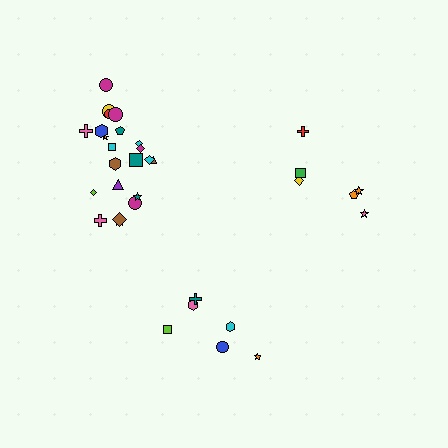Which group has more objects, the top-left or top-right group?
The top-left group.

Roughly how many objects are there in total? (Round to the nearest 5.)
Roughly 35 objects in total.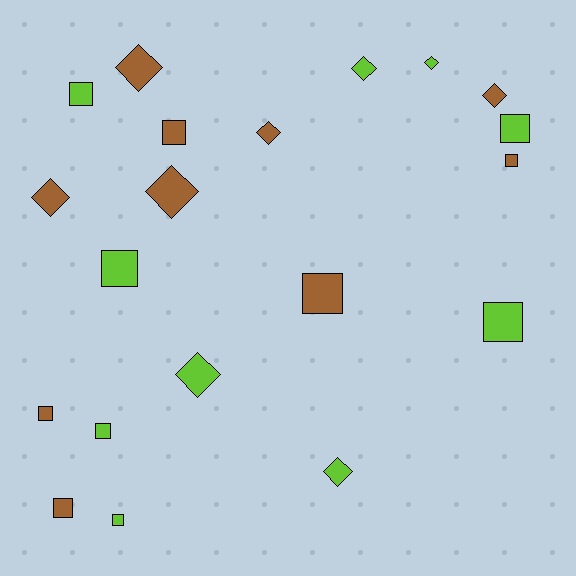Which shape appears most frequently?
Square, with 11 objects.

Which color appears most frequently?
Brown, with 10 objects.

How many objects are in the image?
There are 20 objects.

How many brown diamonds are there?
There are 5 brown diamonds.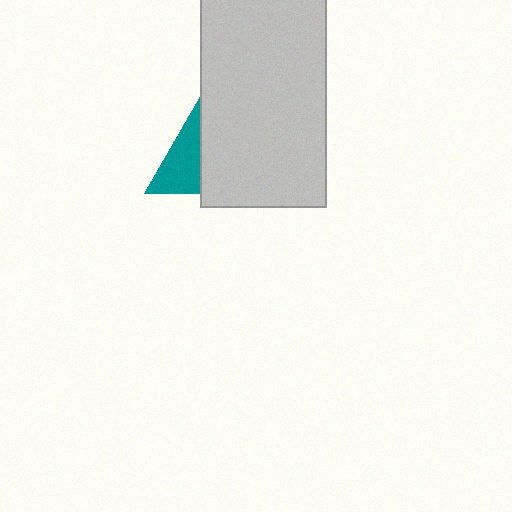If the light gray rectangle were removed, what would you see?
You would see the complete teal triangle.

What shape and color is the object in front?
The object in front is a light gray rectangle.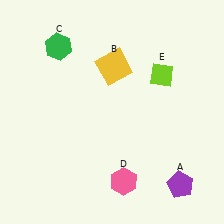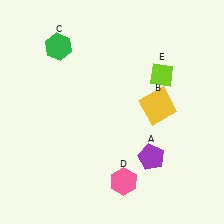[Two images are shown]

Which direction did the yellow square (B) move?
The yellow square (B) moved right.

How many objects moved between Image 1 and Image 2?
2 objects moved between the two images.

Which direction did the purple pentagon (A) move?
The purple pentagon (A) moved left.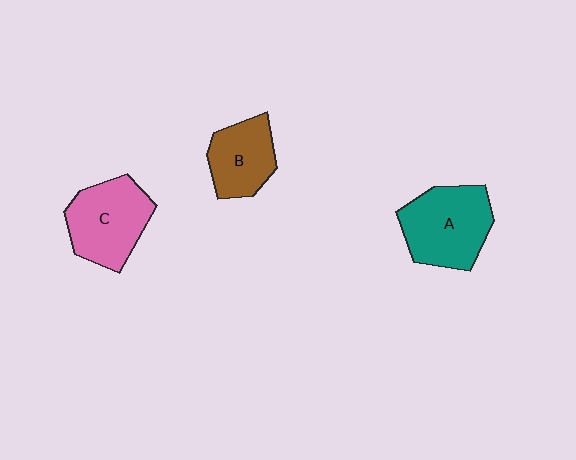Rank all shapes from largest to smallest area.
From largest to smallest: A (teal), C (pink), B (brown).